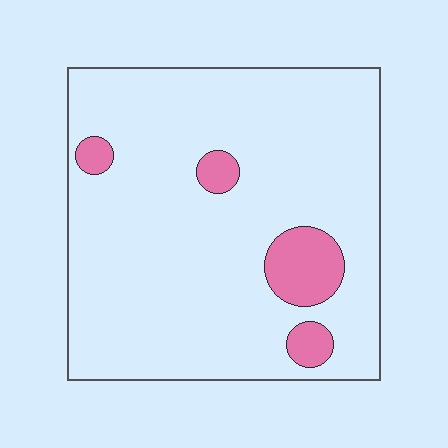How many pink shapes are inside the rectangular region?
4.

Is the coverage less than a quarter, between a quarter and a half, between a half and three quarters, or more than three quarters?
Less than a quarter.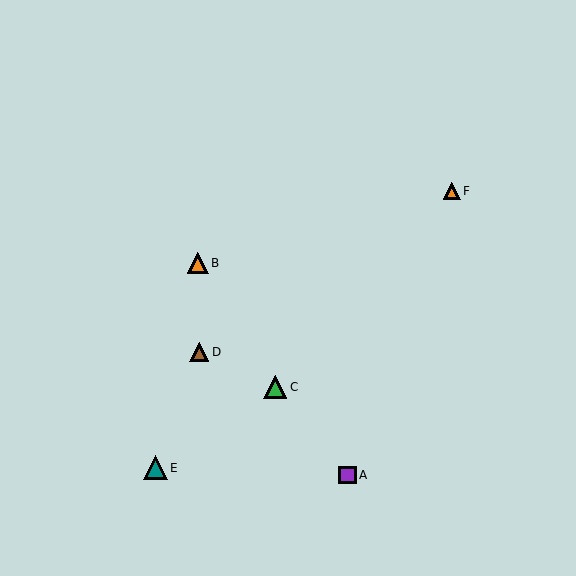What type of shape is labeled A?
Shape A is a purple square.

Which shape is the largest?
The teal triangle (labeled E) is the largest.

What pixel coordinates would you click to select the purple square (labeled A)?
Click at (348, 475) to select the purple square A.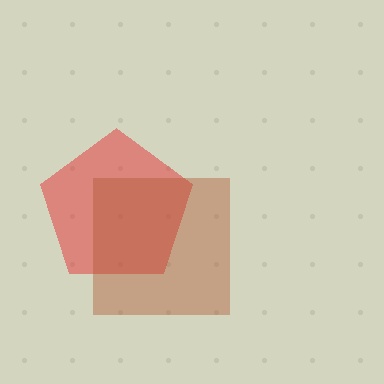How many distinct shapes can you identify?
There are 2 distinct shapes: a red pentagon, a brown square.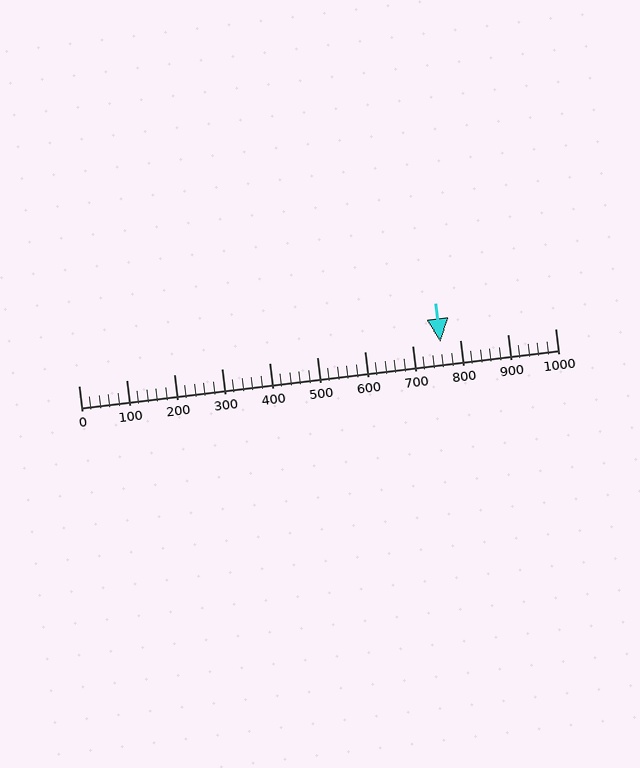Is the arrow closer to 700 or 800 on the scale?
The arrow is closer to 800.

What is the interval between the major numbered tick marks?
The major tick marks are spaced 100 units apart.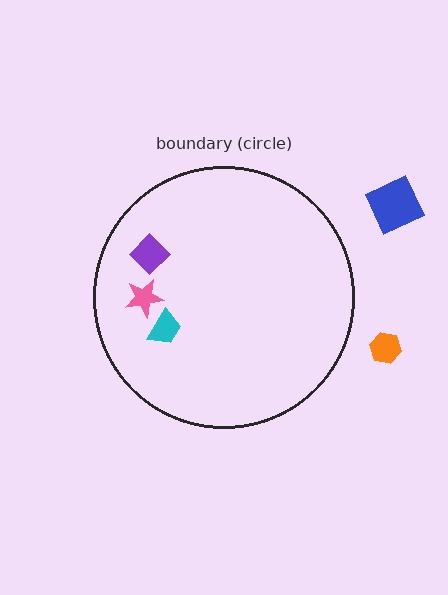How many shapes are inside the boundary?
3 inside, 2 outside.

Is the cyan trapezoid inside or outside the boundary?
Inside.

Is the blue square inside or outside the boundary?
Outside.